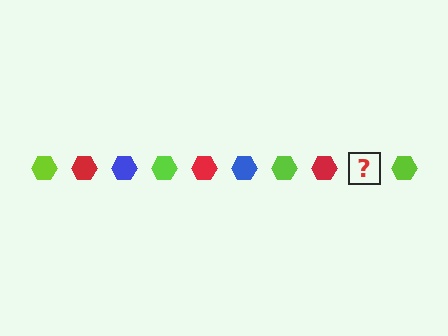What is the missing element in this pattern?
The missing element is a blue hexagon.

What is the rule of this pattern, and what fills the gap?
The rule is that the pattern cycles through lime, red, blue hexagons. The gap should be filled with a blue hexagon.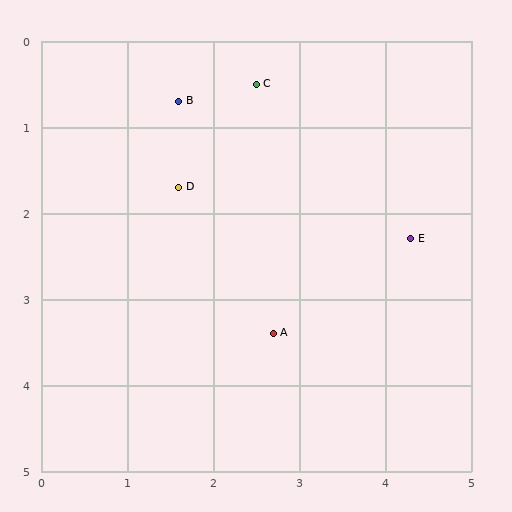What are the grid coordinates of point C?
Point C is at approximately (2.5, 0.5).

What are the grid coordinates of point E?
Point E is at approximately (4.3, 2.3).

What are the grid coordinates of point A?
Point A is at approximately (2.7, 3.4).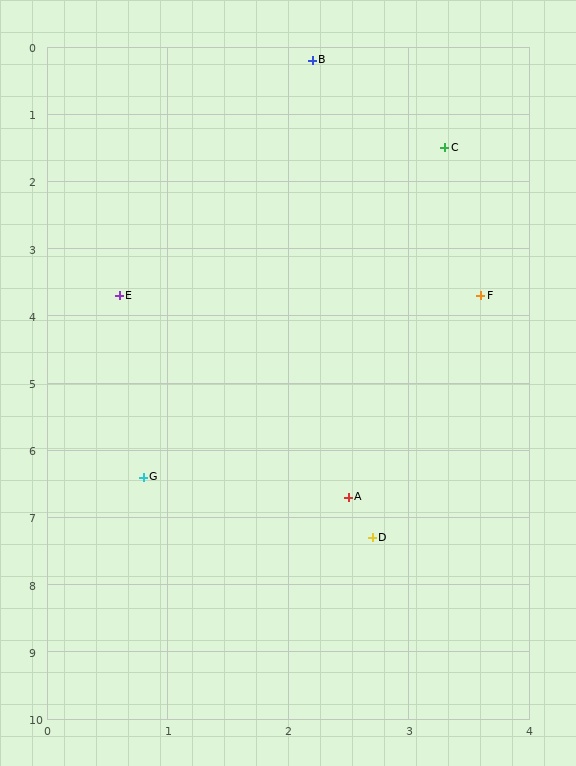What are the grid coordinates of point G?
Point G is at approximately (0.8, 6.4).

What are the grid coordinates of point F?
Point F is at approximately (3.6, 3.7).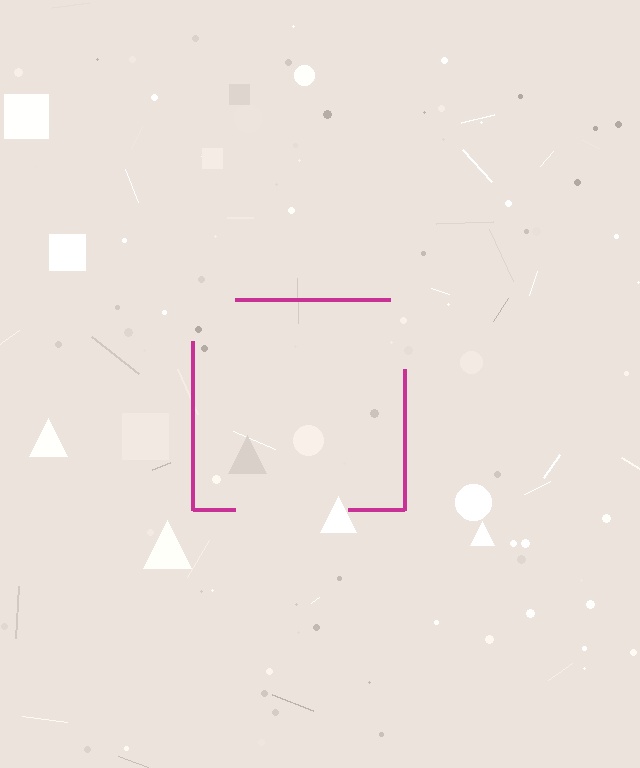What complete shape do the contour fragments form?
The contour fragments form a square.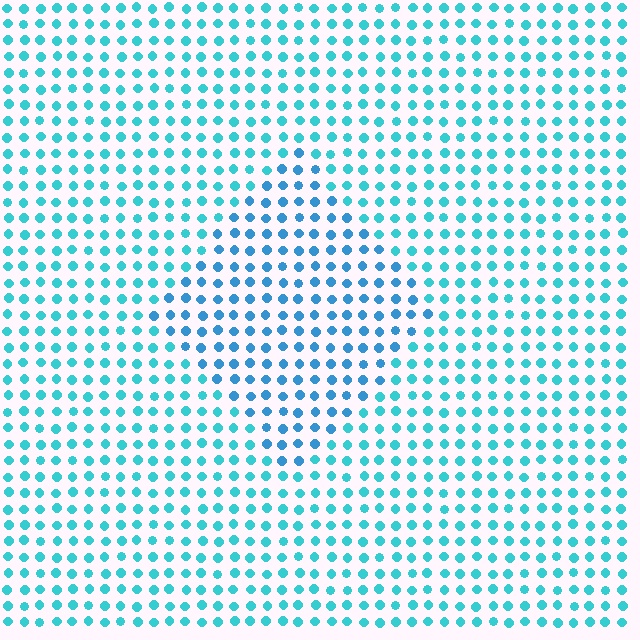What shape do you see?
I see a diamond.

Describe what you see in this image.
The image is filled with small cyan elements in a uniform arrangement. A diamond-shaped region is visible where the elements are tinted to a slightly different hue, forming a subtle color boundary.